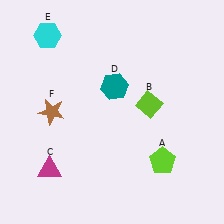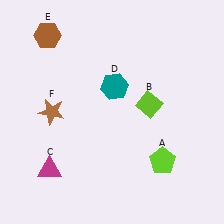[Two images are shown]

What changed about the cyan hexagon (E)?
In Image 1, E is cyan. In Image 2, it changed to brown.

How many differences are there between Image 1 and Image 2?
There is 1 difference between the two images.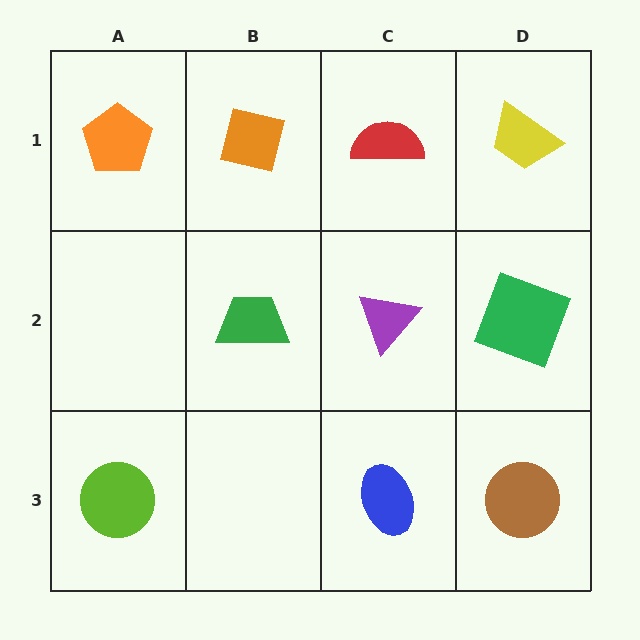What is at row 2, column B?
A green trapezoid.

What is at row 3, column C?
A blue ellipse.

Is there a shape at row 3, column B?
No, that cell is empty.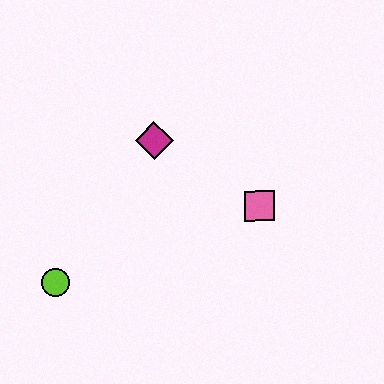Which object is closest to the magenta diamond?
The pink square is closest to the magenta diamond.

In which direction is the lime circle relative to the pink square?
The lime circle is to the left of the pink square.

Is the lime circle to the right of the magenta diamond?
No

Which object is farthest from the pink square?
The lime circle is farthest from the pink square.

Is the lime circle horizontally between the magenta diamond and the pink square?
No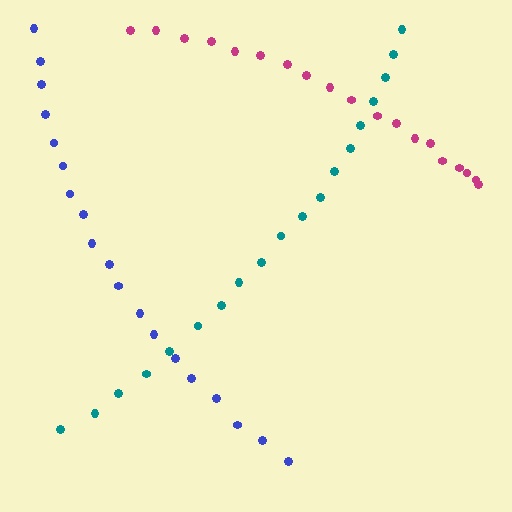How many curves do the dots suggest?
There are 3 distinct paths.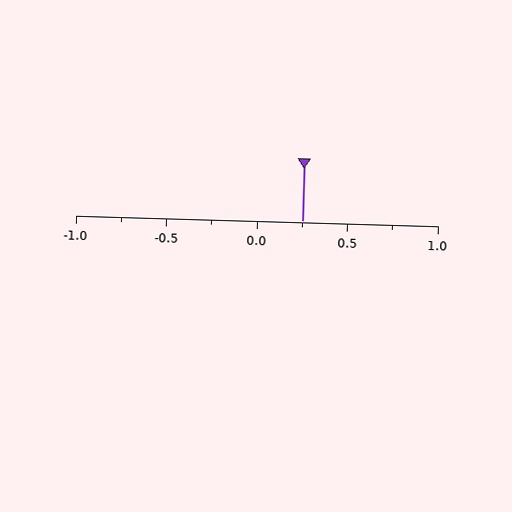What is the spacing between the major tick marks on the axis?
The major ticks are spaced 0.5 apart.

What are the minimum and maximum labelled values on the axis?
The axis runs from -1.0 to 1.0.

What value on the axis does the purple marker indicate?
The marker indicates approximately 0.25.